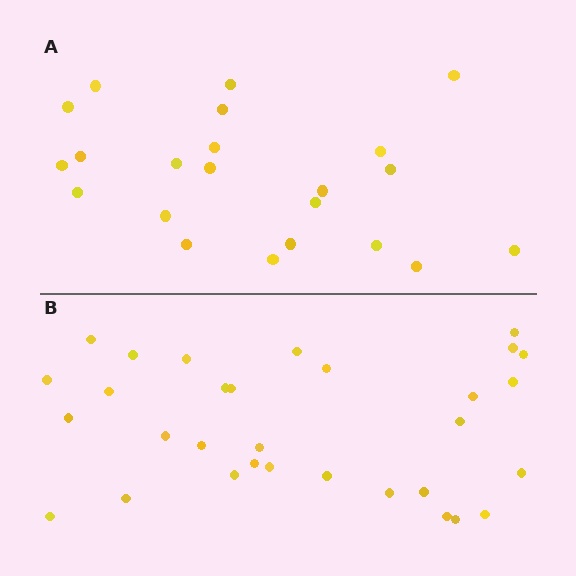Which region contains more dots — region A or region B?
Region B (the bottom region) has more dots.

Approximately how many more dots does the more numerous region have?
Region B has roughly 8 or so more dots than region A.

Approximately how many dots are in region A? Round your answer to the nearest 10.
About 20 dots. (The exact count is 22, which rounds to 20.)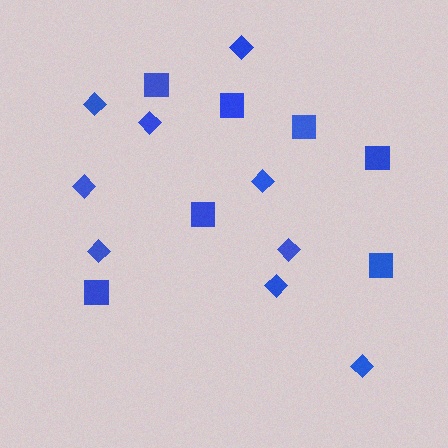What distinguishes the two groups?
There are 2 groups: one group of diamonds (9) and one group of squares (7).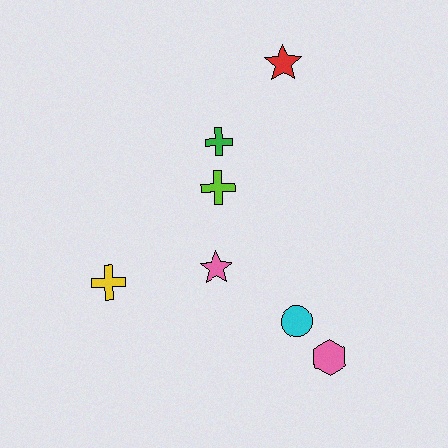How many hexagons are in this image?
There is 1 hexagon.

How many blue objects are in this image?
There are no blue objects.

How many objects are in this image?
There are 7 objects.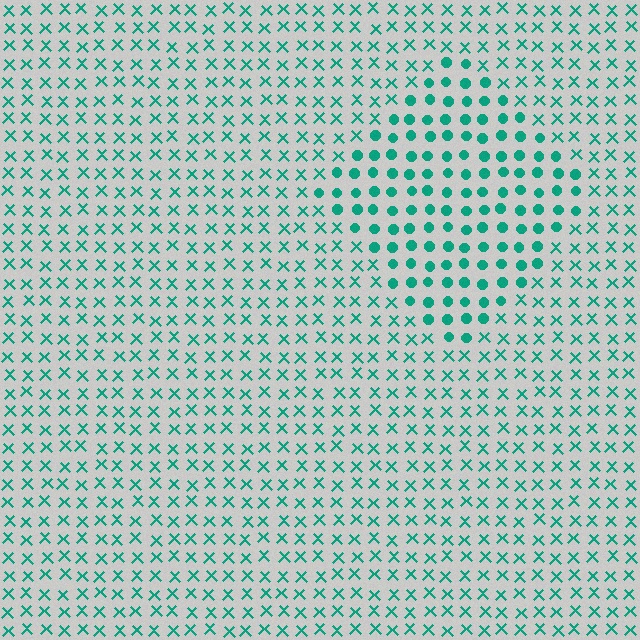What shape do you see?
I see a diamond.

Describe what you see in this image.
The image is filled with small teal elements arranged in a uniform grid. A diamond-shaped region contains circles, while the surrounding area contains X marks. The boundary is defined purely by the change in element shape.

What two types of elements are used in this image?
The image uses circles inside the diamond region and X marks outside it.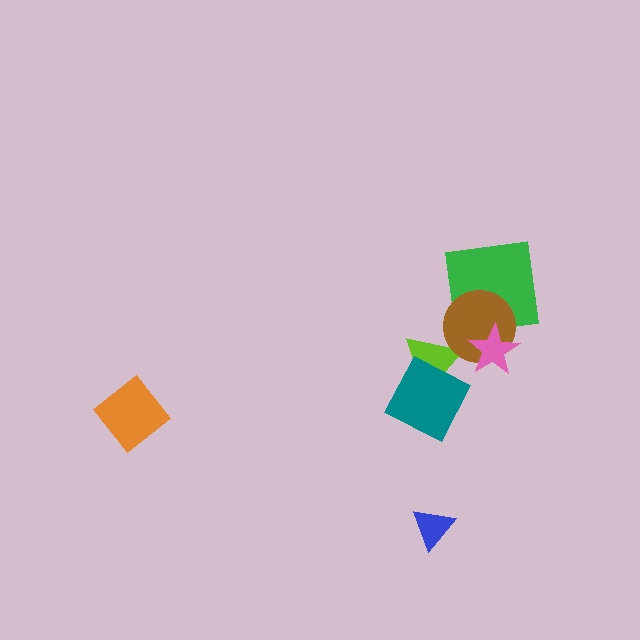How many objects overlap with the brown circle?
3 objects overlap with the brown circle.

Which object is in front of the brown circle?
The pink star is in front of the brown circle.